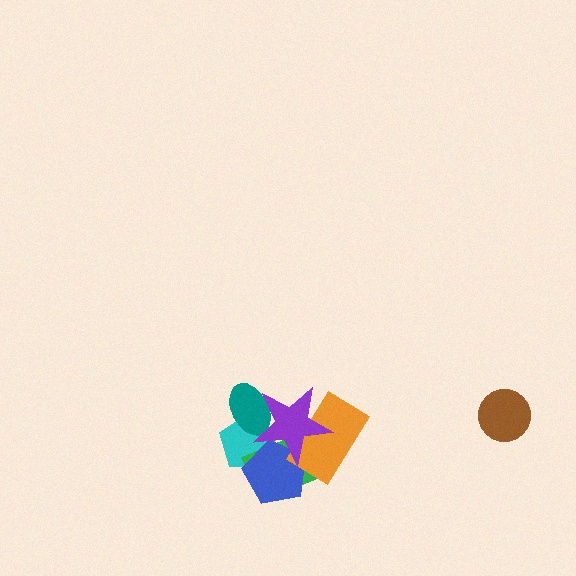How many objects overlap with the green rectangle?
4 objects overlap with the green rectangle.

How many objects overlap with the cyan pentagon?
4 objects overlap with the cyan pentagon.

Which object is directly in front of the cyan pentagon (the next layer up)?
The green rectangle is directly in front of the cyan pentagon.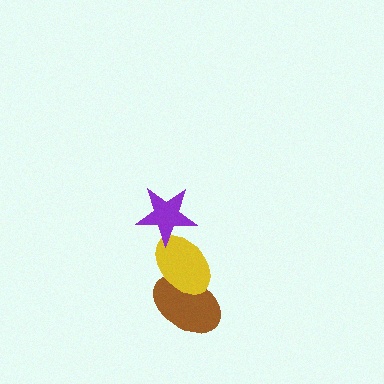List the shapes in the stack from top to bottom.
From top to bottom: the purple star, the yellow ellipse, the brown ellipse.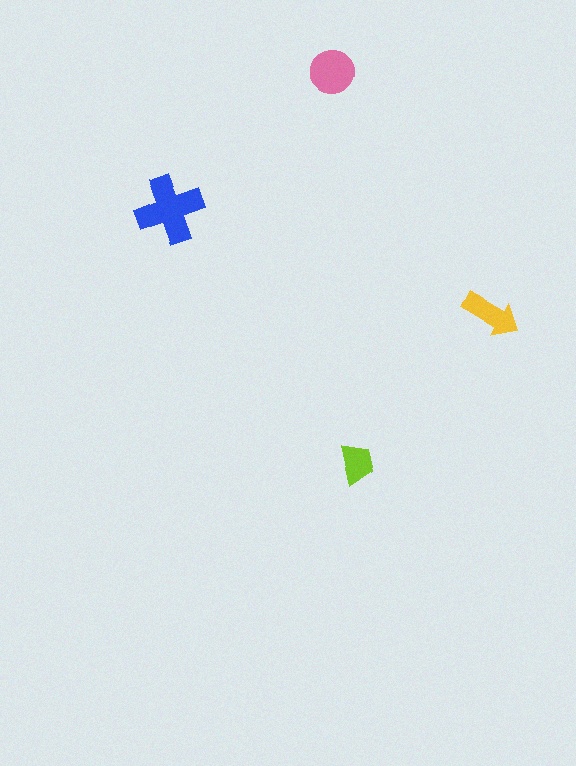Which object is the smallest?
The lime trapezoid.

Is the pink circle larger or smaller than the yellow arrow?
Larger.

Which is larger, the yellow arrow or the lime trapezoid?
The yellow arrow.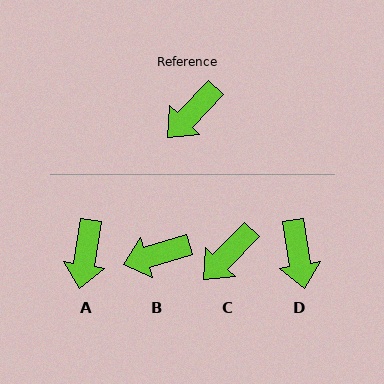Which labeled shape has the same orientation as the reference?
C.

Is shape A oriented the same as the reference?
No, it is off by about 35 degrees.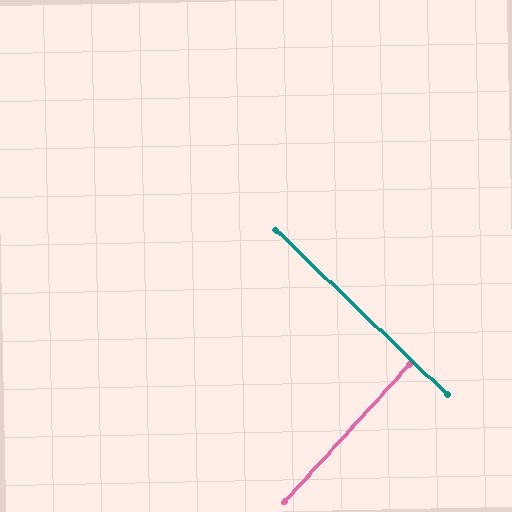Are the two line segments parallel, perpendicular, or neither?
Perpendicular — they meet at approximately 89°.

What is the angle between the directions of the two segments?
Approximately 89 degrees.